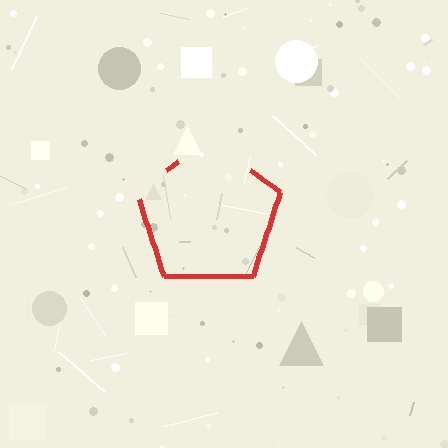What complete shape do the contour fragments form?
The contour fragments form a pentagon.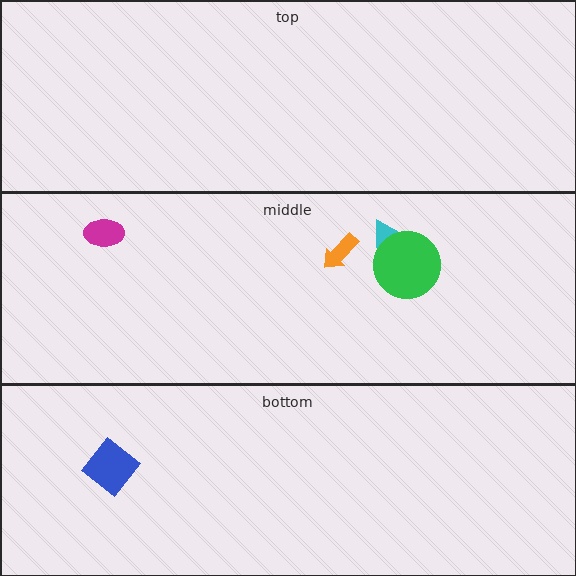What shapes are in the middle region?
The cyan triangle, the orange arrow, the green circle, the magenta ellipse.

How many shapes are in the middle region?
4.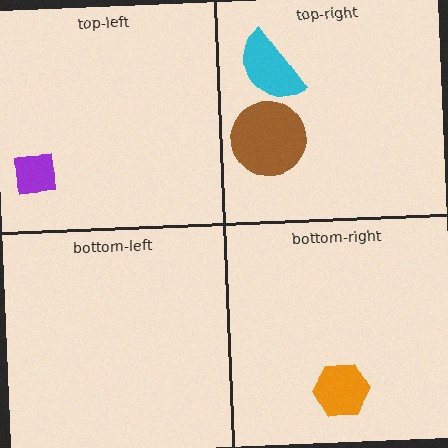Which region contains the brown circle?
The top-right region.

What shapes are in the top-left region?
The purple square.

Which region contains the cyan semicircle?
The top-right region.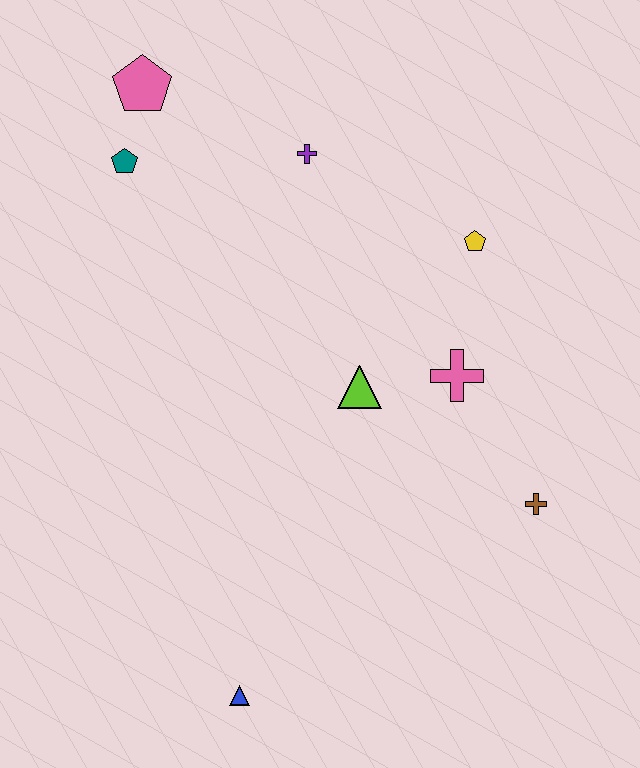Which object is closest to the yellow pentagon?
The pink cross is closest to the yellow pentagon.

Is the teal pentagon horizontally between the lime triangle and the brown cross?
No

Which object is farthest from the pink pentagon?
The blue triangle is farthest from the pink pentagon.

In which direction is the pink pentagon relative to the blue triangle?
The pink pentagon is above the blue triangle.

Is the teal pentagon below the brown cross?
No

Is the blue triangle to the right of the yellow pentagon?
No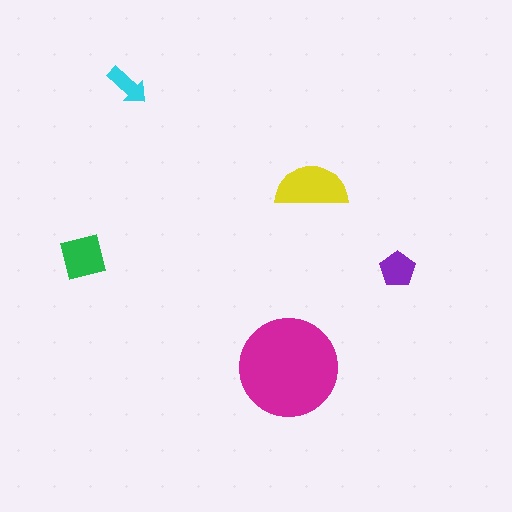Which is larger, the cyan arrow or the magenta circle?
The magenta circle.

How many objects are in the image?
There are 5 objects in the image.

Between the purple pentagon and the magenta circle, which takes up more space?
The magenta circle.